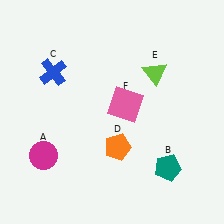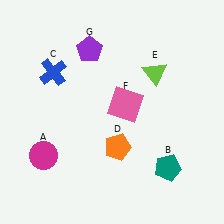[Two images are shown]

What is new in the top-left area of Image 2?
A purple pentagon (G) was added in the top-left area of Image 2.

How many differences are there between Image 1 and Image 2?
There is 1 difference between the two images.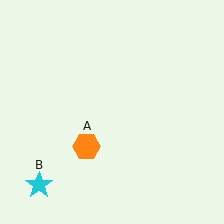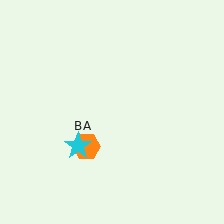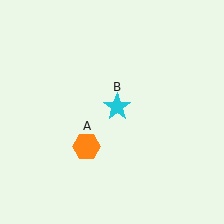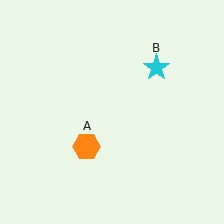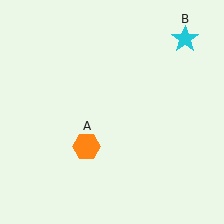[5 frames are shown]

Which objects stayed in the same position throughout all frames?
Orange hexagon (object A) remained stationary.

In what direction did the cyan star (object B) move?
The cyan star (object B) moved up and to the right.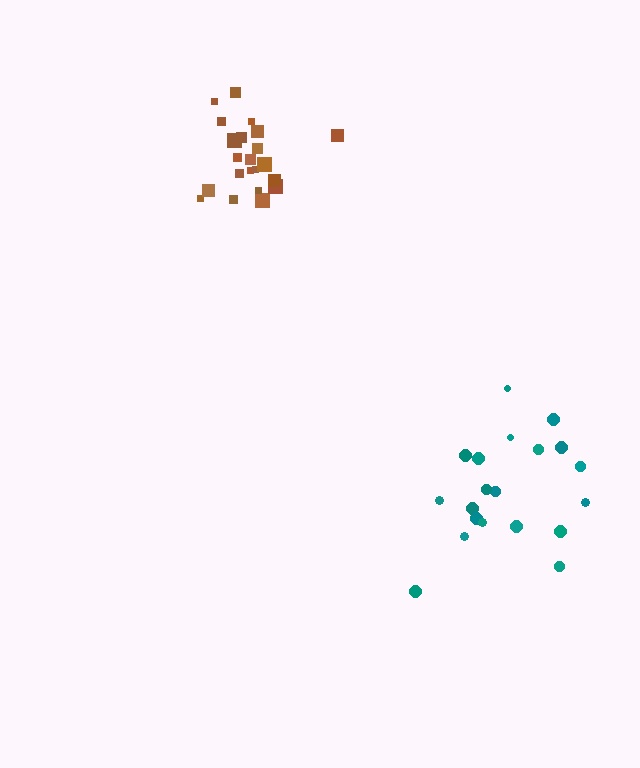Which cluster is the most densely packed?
Brown.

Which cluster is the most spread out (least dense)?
Teal.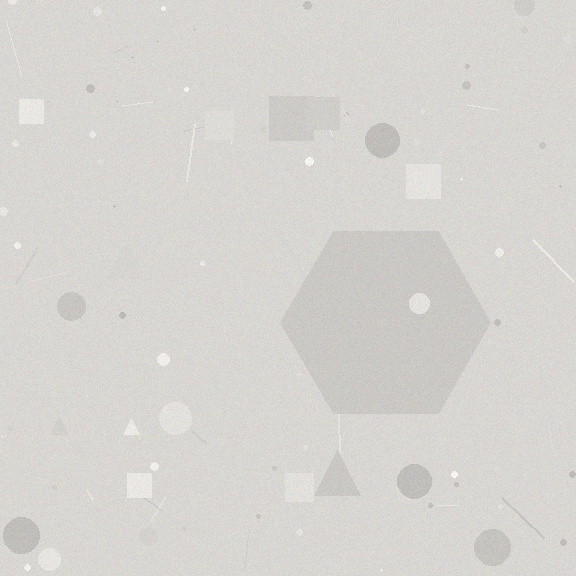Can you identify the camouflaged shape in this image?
The camouflaged shape is a hexagon.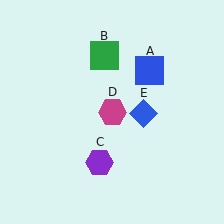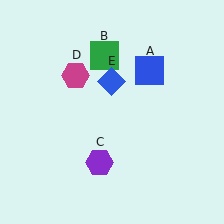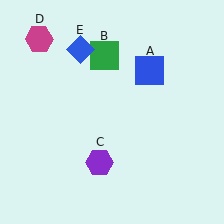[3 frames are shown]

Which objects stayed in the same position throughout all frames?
Blue square (object A) and green square (object B) and purple hexagon (object C) remained stationary.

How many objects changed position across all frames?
2 objects changed position: magenta hexagon (object D), blue diamond (object E).